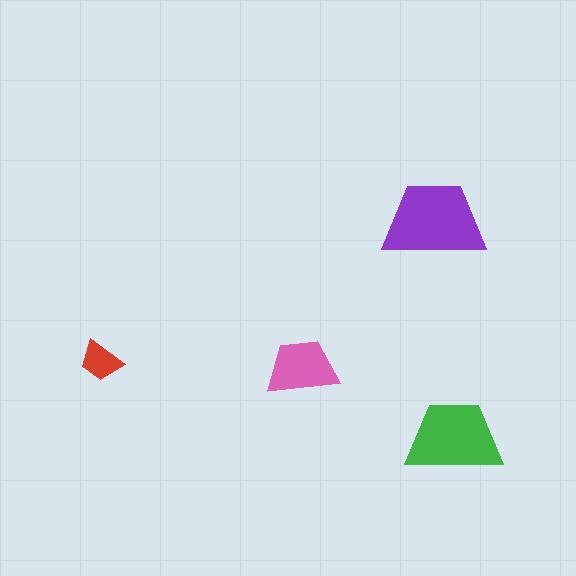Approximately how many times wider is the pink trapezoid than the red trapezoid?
About 1.5 times wider.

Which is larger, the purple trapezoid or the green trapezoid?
The purple one.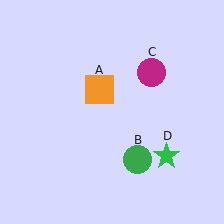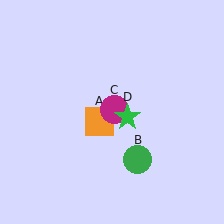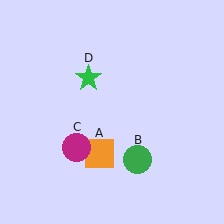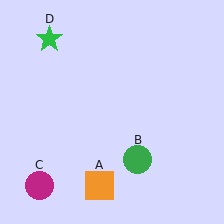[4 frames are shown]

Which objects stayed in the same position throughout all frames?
Green circle (object B) remained stationary.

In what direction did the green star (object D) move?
The green star (object D) moved up and to the left.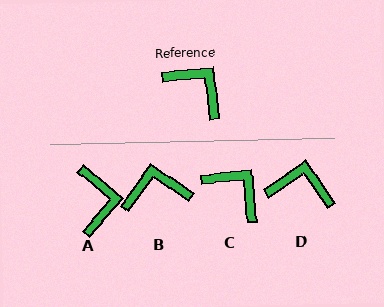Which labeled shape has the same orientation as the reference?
C.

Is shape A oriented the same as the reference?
No, it is off by about 46 degrees.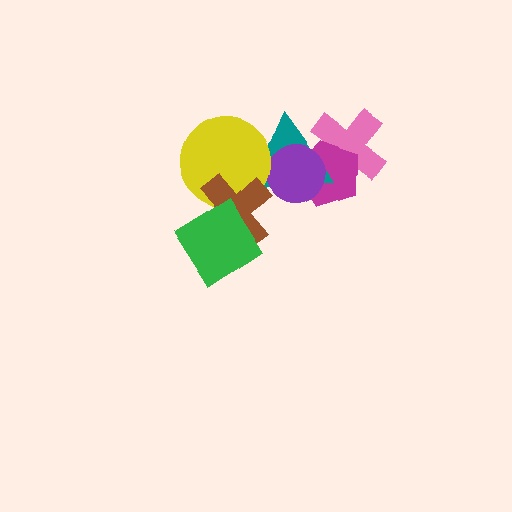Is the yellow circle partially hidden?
Yes, it is partially covered by another shape.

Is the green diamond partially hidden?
No, no other shape covers it.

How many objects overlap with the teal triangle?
5 objects overlap with the teal triangle.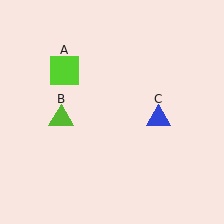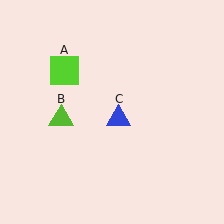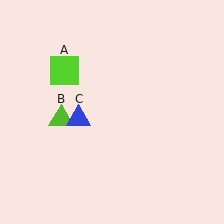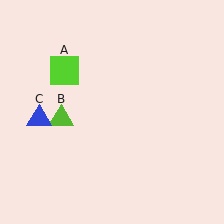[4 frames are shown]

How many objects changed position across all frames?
1 object changed position: blue triangle (object C).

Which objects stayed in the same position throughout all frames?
Lime square (object A) and lime triangle (object B) remained stationary.